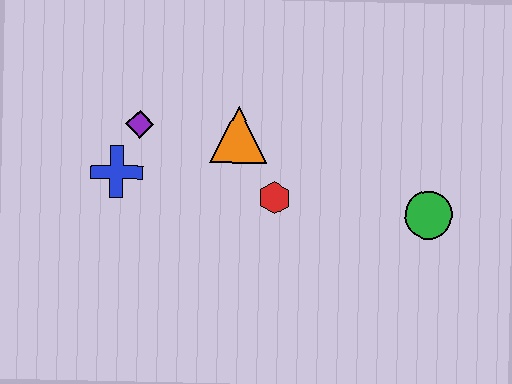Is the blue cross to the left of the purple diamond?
Yes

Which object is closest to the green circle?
The red hexagon is closest to the green circle.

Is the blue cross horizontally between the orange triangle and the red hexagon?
No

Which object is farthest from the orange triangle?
The green circle is farthest from the orange triangle.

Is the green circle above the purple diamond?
No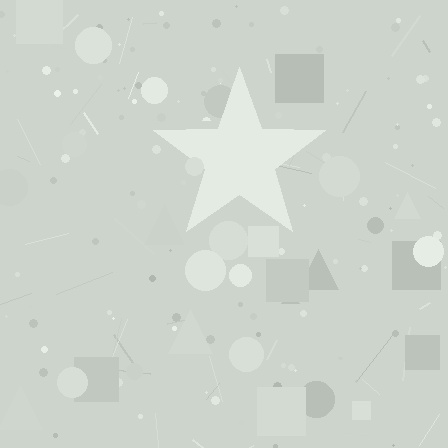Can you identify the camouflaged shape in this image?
The camouflaged shape is a star.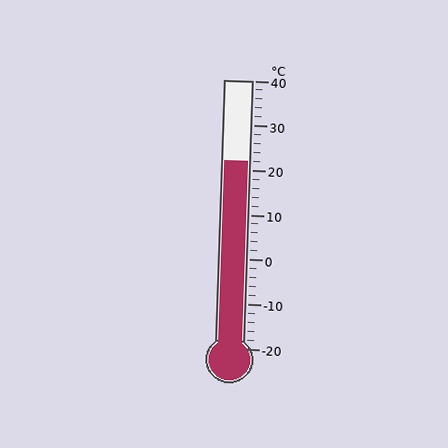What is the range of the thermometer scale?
The thermometer scale ranges from -20°C to 40°C.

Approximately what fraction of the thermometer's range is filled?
The thermometer is filled to approximately 70% of its range.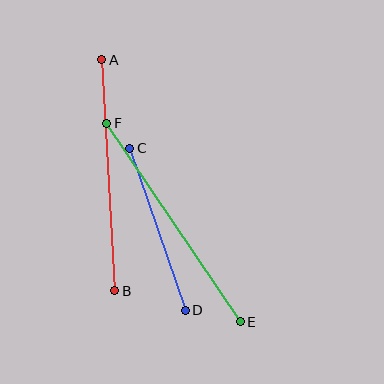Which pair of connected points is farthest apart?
Points E and F are farthest apart.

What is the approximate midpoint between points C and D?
The midpoint is at approximately (158, 229) pixels.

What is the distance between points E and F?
The distance is approximately 239 pixels.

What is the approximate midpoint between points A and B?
The midpoint is at approximately (108, 175) pixels.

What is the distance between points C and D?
The distance is approximately 172 pixels.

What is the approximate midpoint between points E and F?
The midpoint is at approximately (174, 222) pixels.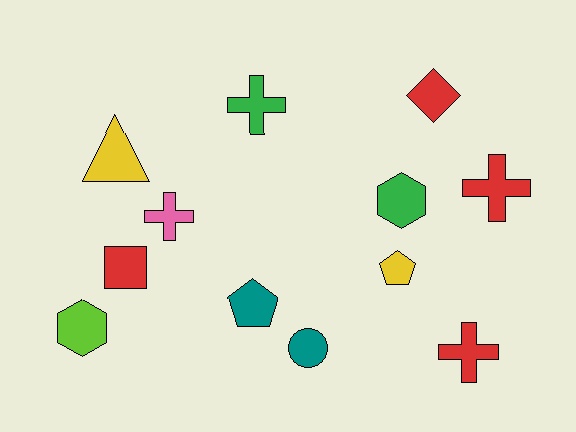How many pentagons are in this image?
There are 2 pentagons.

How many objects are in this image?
There are 12 objects.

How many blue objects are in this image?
There are no blue objects.